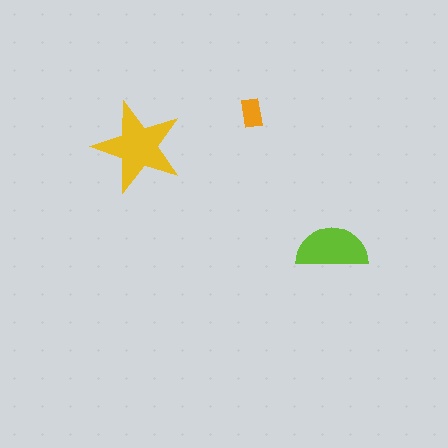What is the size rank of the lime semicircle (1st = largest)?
2nd.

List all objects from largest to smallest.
The yellow star, the lime semicircle, the orange rectangle.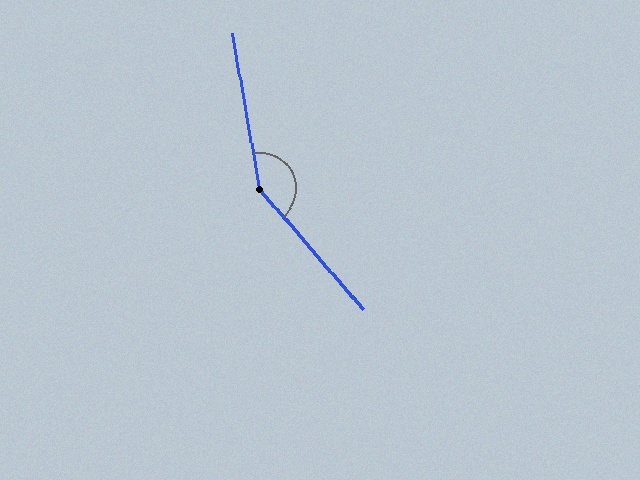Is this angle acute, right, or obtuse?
It is obtuse.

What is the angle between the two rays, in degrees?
Approximately 150 degrees.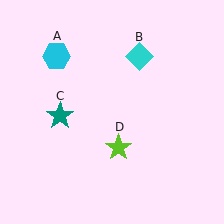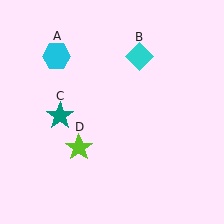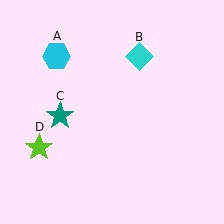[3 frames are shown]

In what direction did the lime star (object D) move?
The lime star (object D) moved left.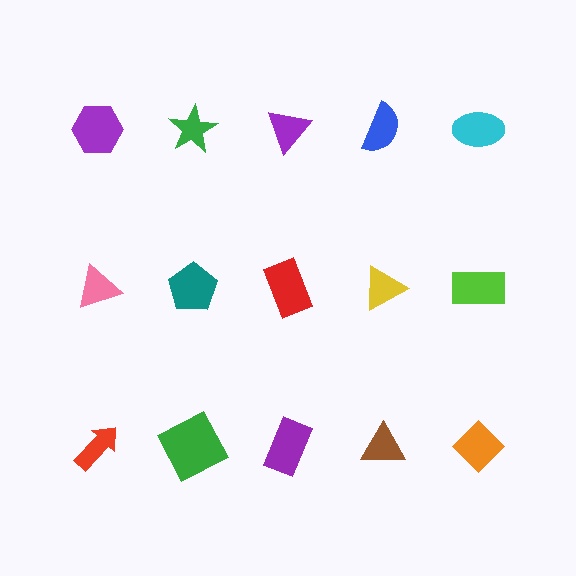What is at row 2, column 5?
A lime rectangle.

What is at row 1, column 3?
A purple triangle.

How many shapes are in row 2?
5 shapes.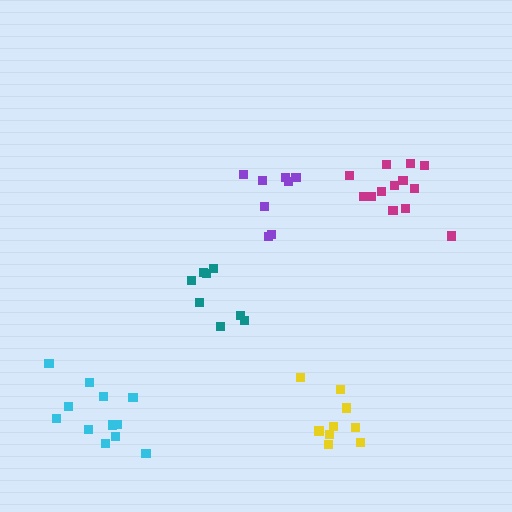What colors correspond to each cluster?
The clusters are colored: teal, magenta, purple, yellow, cyan.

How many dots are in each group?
Group 1: 8 dots, Group 2: 13 dots, Group 3: 8 dots, Group 4: 9 dots, Group 5: 12 dots (50 total).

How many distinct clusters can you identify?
There are 5 distinct clusters.